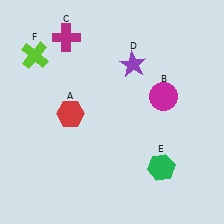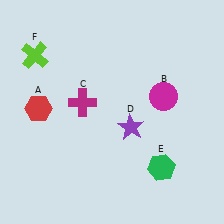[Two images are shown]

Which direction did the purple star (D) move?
The purple star (D) moved down.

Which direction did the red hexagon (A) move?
The red hexagon (A) moved left.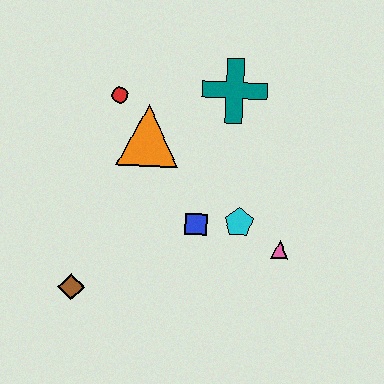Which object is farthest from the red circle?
The pink triangle is farthest from the red circle.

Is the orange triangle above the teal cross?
No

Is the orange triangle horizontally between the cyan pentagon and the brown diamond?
Yes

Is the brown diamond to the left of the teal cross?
Yes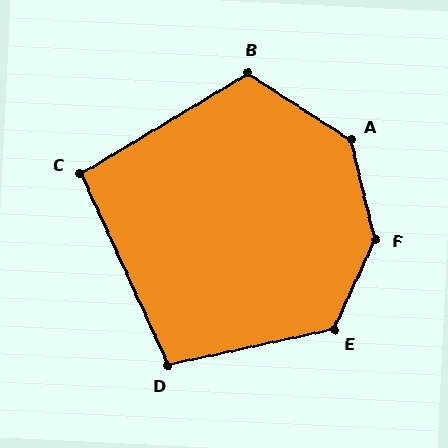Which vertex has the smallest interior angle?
C, at approximately 96 degrees.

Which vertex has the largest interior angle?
F, at approximately 141 degrees.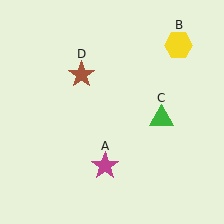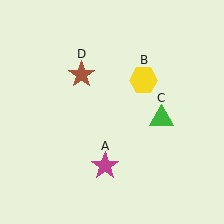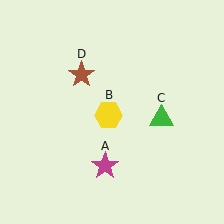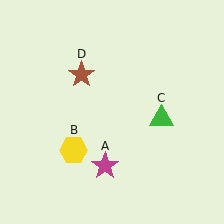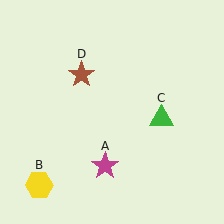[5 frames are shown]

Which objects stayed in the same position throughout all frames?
Magenta star (object A) and green triangle (object C) and brown star (object D) remained stationary.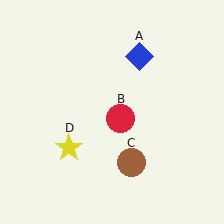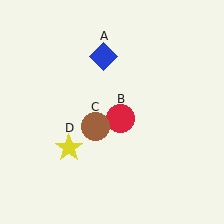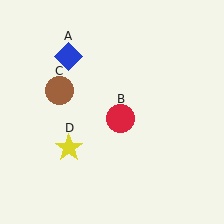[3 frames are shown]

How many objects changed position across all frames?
2 objects changed position: blue diamond (object A), brown circle (object C).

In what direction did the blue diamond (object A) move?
The blue diamond (object A) moved left.